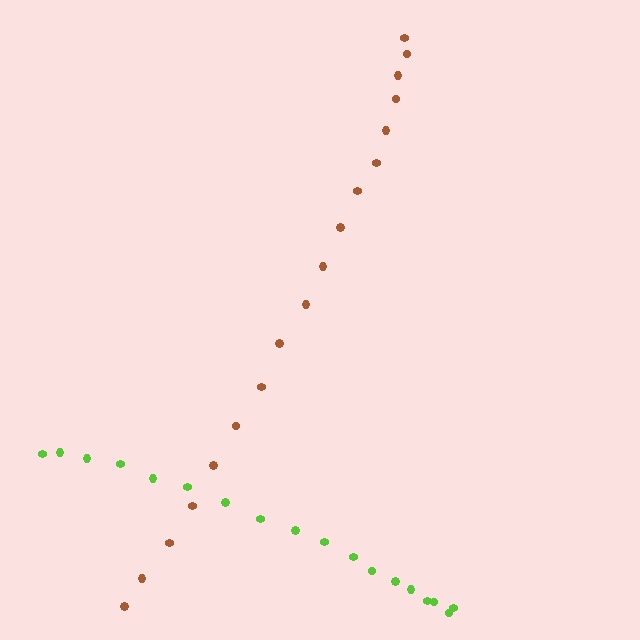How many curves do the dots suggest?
There are 2 distinct paths.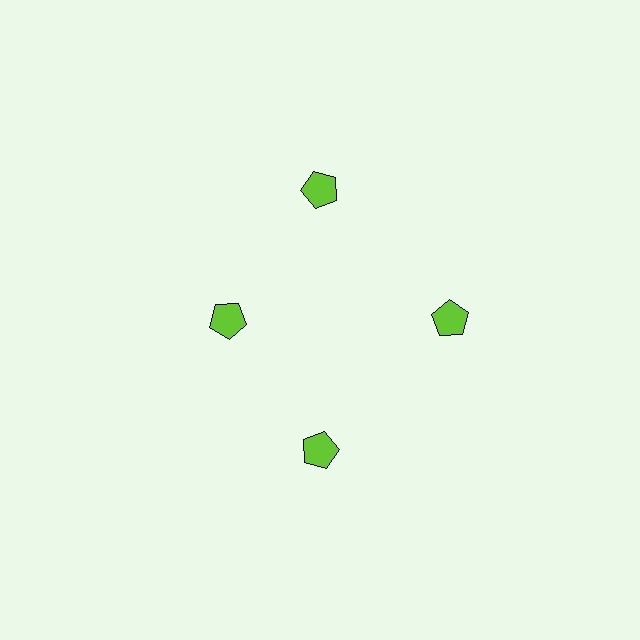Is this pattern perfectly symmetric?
No. The 4 lime pentagons are arranged in a ring, but one element near the 9 o'clock position is pulled inward toward the center, breaking the 4-fold rotational symmetry.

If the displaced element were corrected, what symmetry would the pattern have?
It would have 4-fold rotational symmetry — the pattern would map onto itself every 90 degrees.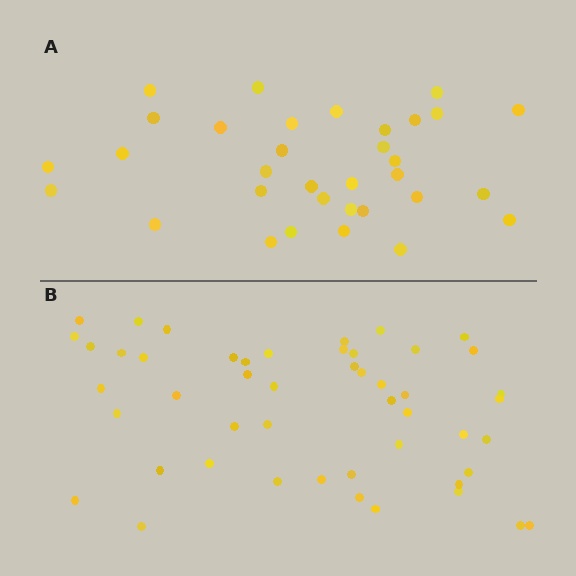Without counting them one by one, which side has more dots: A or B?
Region B (the bottom region) has more dots.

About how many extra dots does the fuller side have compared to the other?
Region B has approximately 15 more dots than region A.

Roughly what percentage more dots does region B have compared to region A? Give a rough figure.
About 50% more.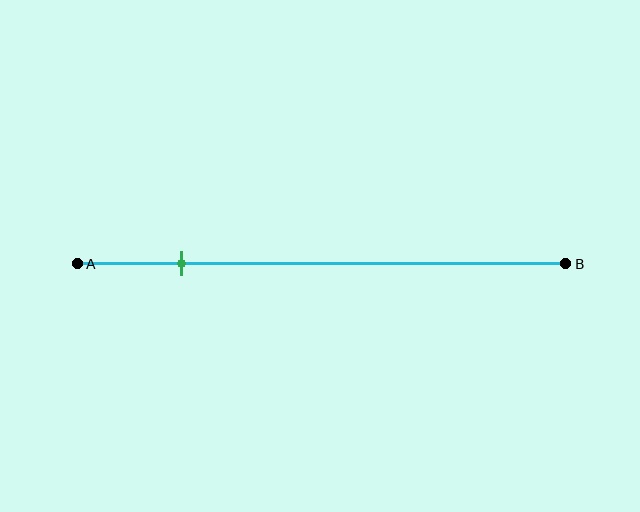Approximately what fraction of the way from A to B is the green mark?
The green mark is approximately 20% of the way from A to B.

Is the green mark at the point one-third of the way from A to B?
No, the mark is at about 20% from A, not at the 33% one-third point.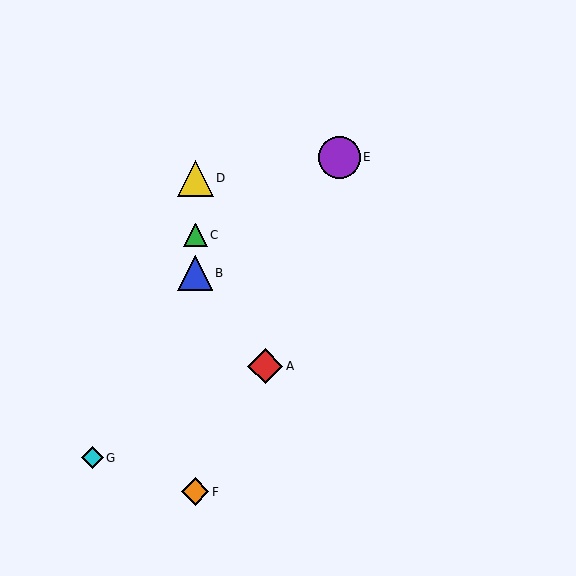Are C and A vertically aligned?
No, C is at x≈195 and A is at x≈265.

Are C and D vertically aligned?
Yes, both are at x≈195.